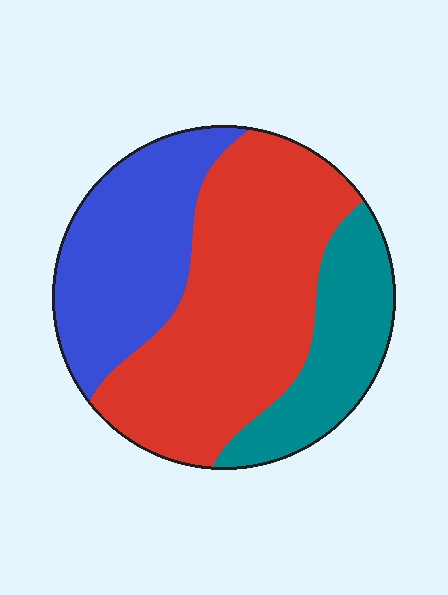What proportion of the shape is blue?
Blue covers 29% of the shape.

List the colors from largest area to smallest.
From largest to smallest: red, blue, teal.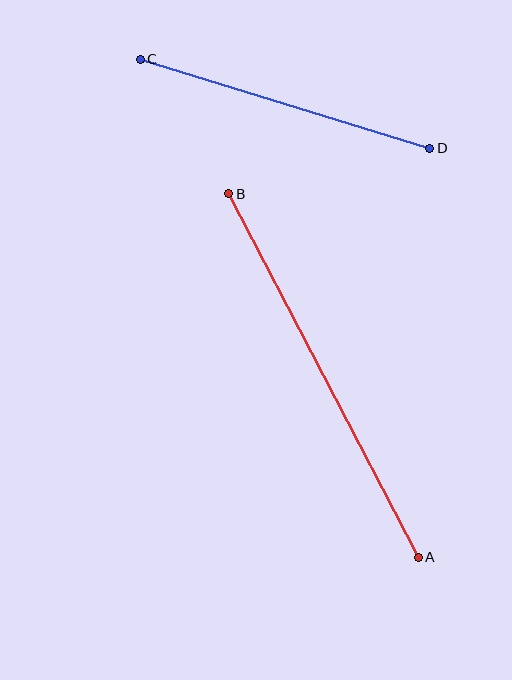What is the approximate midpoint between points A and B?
The midpoint is at approximately (323, 375) pixels.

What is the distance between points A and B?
The distance is approximately 410 pixels.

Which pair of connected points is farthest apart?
Points A and B are farthest apart.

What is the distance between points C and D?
The distance is approximately 303 pixels.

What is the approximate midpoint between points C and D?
The midpoint is at approximately (285, 104) pixels.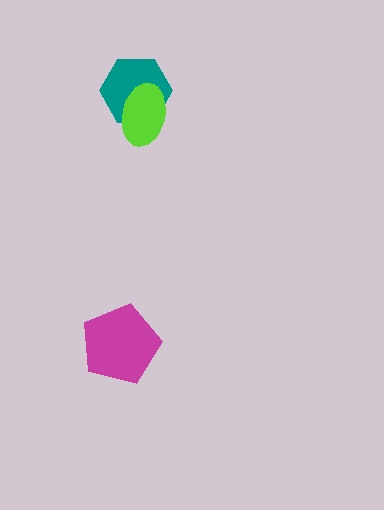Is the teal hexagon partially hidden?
Yes, it is partially covered by another shape.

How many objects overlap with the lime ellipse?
1 object overlaps with the lime ellipse.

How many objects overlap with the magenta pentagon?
0 objects overlap with the magenta pentagon.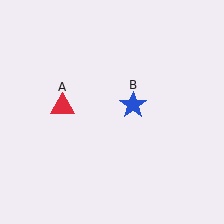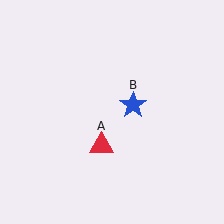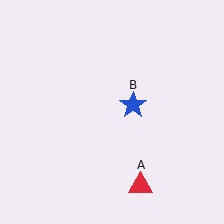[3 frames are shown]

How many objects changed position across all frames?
1 object changed position: red triangle (object A).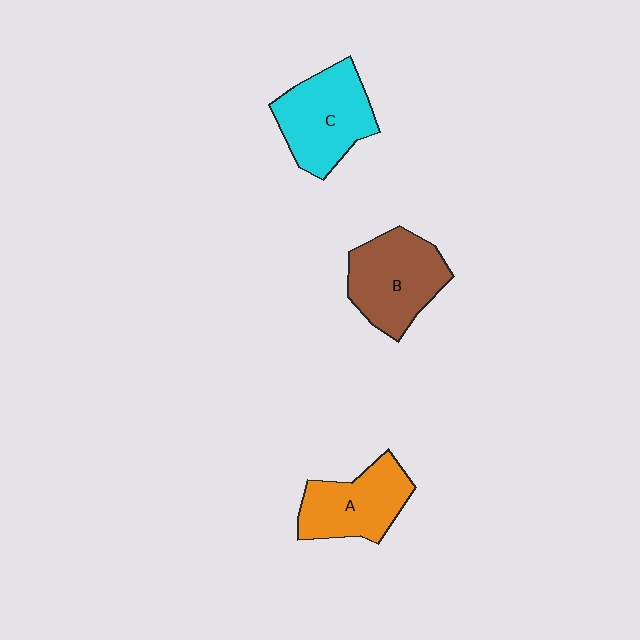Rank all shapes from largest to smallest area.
From largest to smallest: C (cyan), B (brown), A (orange).